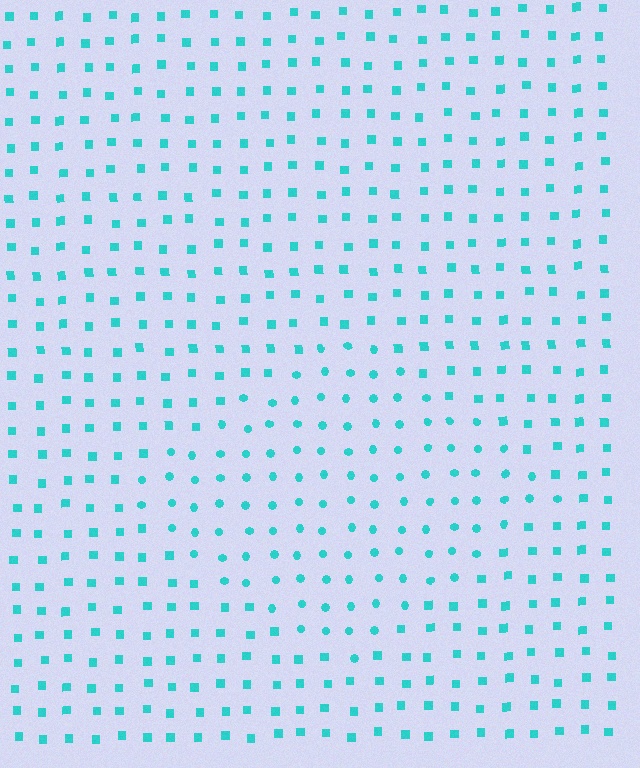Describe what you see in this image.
The image is filled with small cyan elements arranged in a uniform grid. A diamond-shaped region contains circles, while the surrounding area contains squares. The boundary is defined purely by the change in element shape.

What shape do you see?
I see a diamond.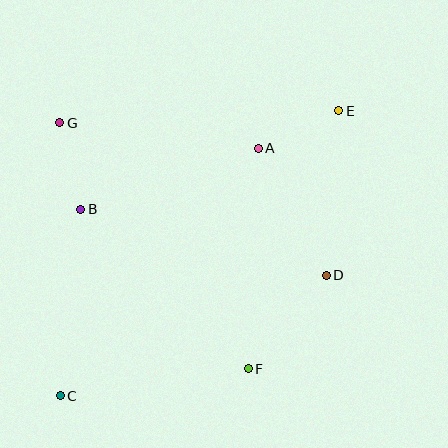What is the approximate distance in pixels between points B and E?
The distance between B and E is approximately 276 pixels.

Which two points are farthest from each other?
Points C and E are farthest from each other.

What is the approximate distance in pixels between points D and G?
The distance between D and G is approximately 307 pixels.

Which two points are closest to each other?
Points A and E are closest to each other.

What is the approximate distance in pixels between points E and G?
The distance between E and G is approximately 280 pixels.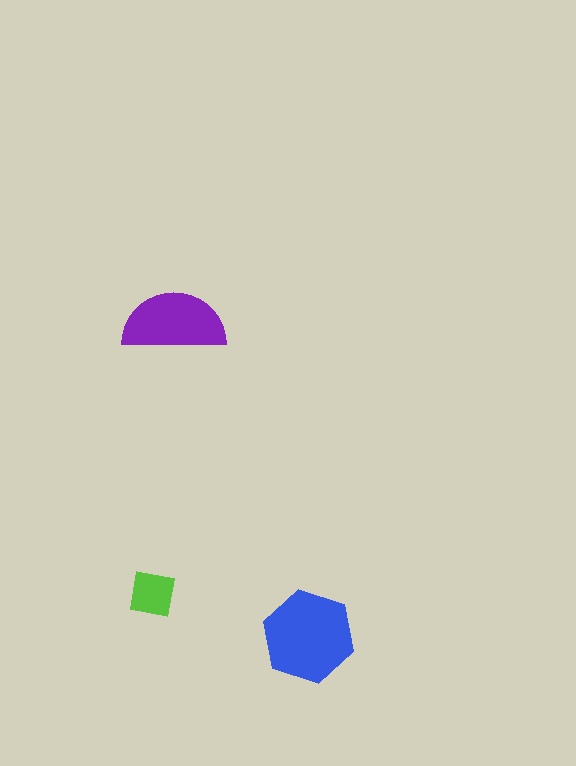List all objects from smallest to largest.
The lime square, the purple semicircle, the blue hexagon.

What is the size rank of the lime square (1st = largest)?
3rd.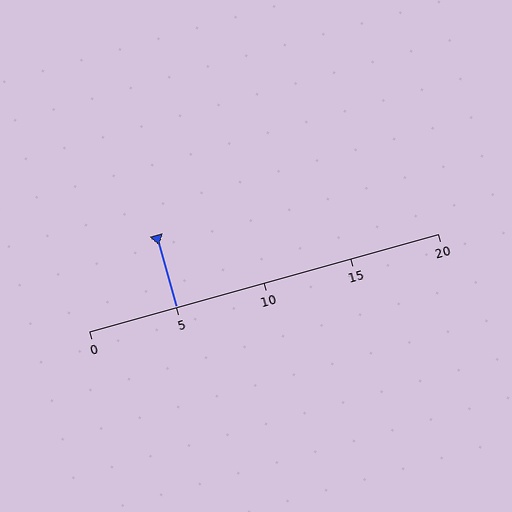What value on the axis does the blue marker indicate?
The marker indicates approximately 5.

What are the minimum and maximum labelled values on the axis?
The axis runs from 0 to 20.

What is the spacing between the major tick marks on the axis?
The major ticks are spaced 5 apart.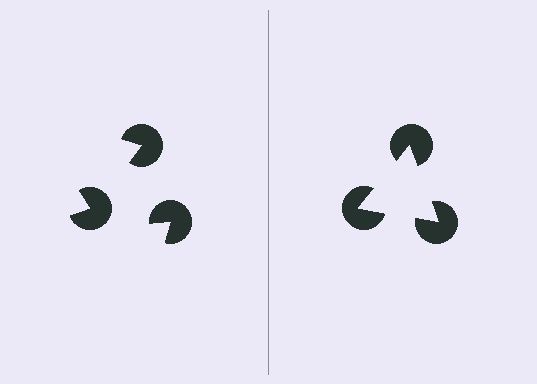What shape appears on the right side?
An illusory triangle.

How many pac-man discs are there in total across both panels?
6 — 3 on each side.